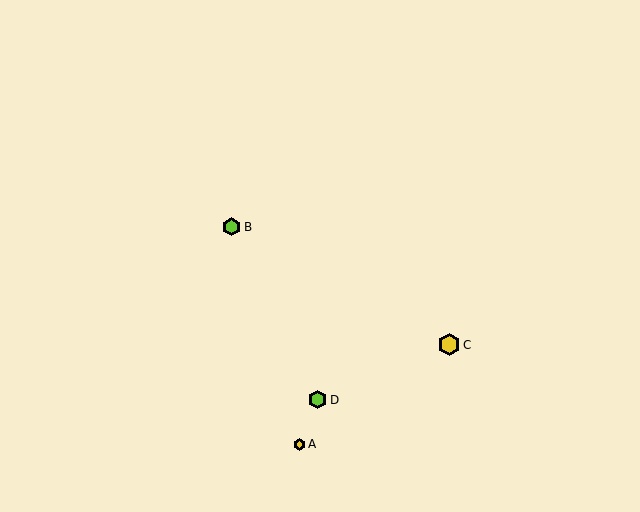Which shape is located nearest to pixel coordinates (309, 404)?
The lime hexagon (labeled D) at (318, 400) is nearest to that location.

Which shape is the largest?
The yellow hexagon (labeled C) is the largest.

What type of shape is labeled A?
Shape A is a yellow hexagon.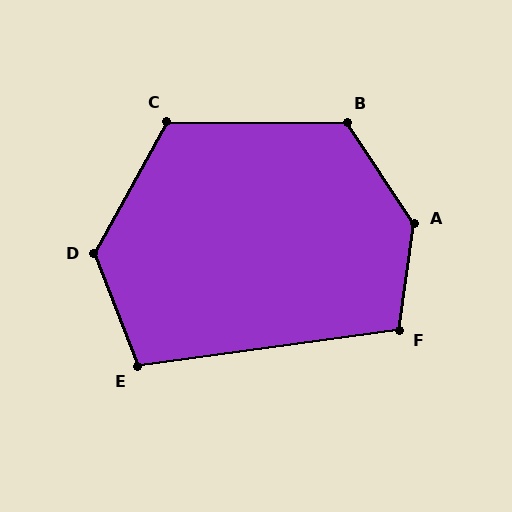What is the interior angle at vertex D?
Approximately 130 degrees (obtuse).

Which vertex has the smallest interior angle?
E, at approximately 103 degrees.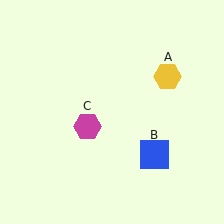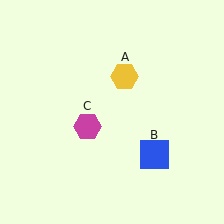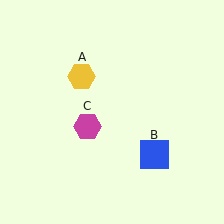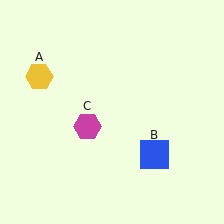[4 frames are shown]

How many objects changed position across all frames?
1 object changed position: yellow hexagon (object A).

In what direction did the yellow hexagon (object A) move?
The yellow hexagon (object A) moved left.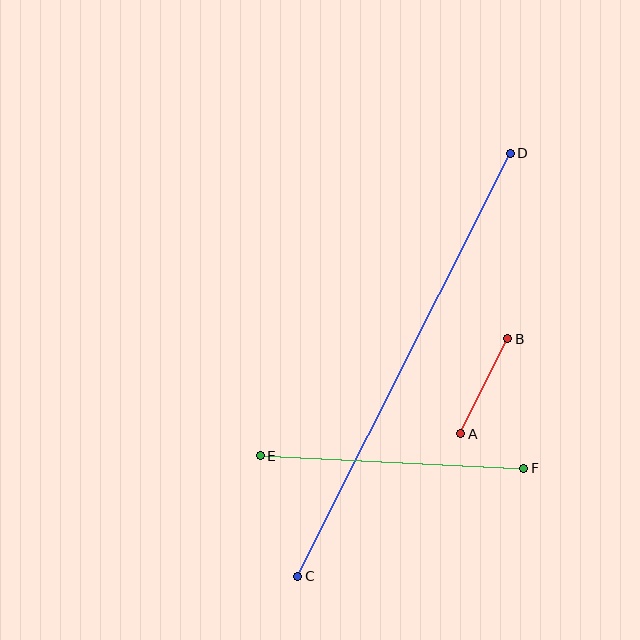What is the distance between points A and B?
The distance is approximately 106 pixels.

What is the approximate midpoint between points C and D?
The midpoint is at approximately (404, 365) pixels.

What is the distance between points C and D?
The distance is approximately 473 pixels.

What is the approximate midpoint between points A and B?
The midpoint is at approximately (484, 386) pixels.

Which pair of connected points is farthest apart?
Points C and D are farthest apart.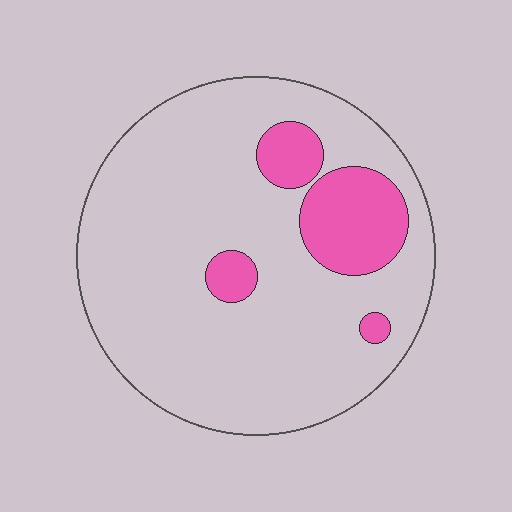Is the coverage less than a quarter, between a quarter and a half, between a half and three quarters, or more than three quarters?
Less than a quarter.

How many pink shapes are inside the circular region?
4.